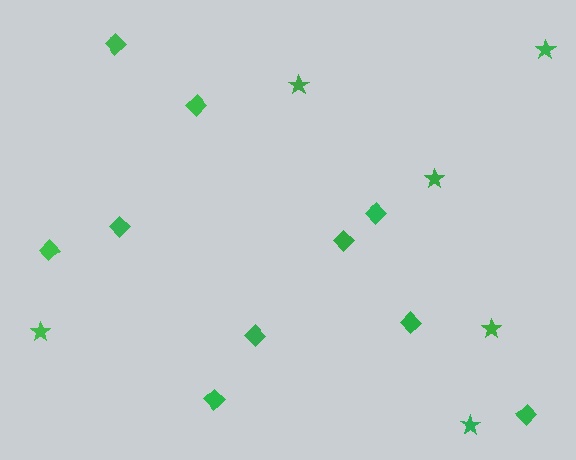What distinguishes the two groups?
There are 2 groups: one group of diamonds (10) and one group of stars (6).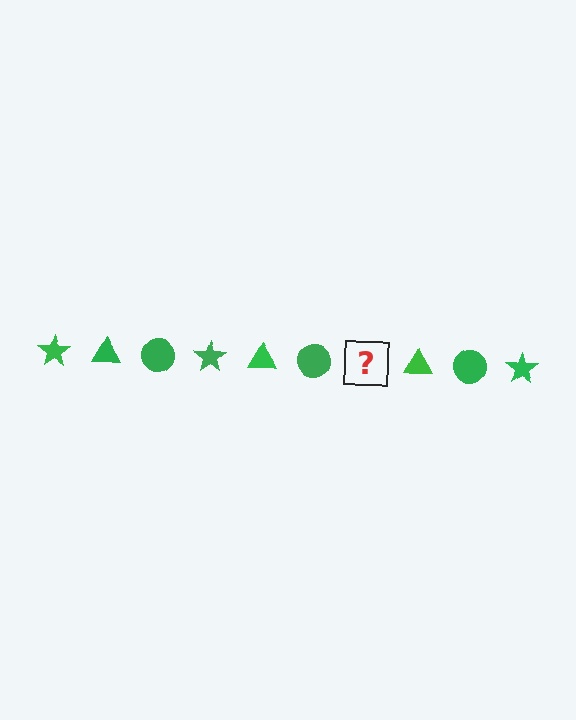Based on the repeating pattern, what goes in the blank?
The blank should be a green star.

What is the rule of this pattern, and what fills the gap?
The rule is that the pattern cycles through star, triangle, circle shapes in green. The gap should be filled with a green star.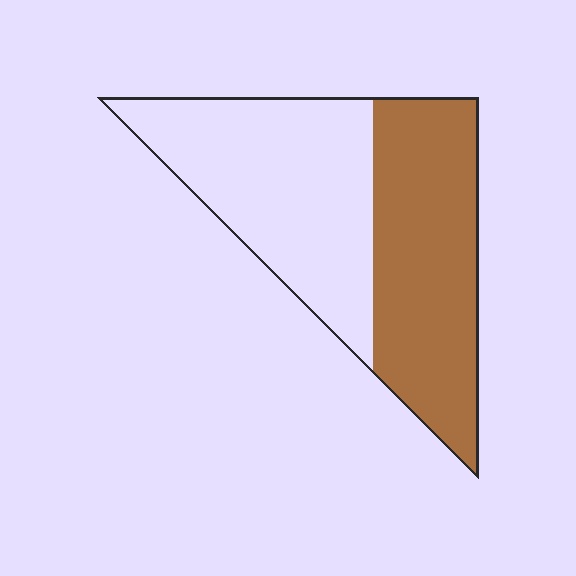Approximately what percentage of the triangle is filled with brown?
Approximately 50%.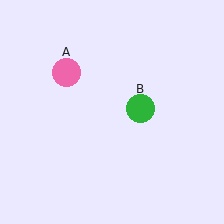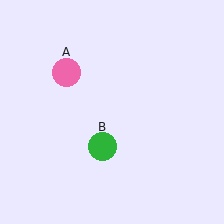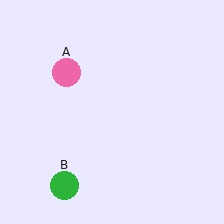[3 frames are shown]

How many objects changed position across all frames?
1 object changed position: green circle (object B).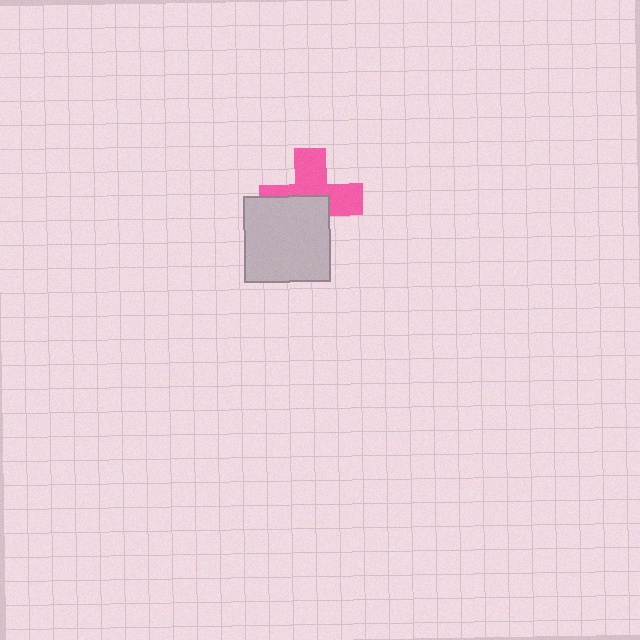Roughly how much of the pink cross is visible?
About half of it is visible (roughly 55%).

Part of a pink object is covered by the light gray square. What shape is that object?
It is a cross.